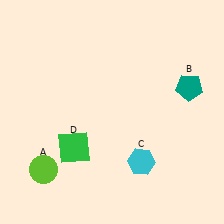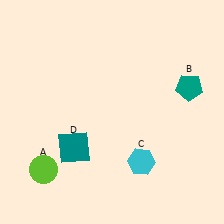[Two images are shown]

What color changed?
The square (D) changed from green in Image 1 to teal in Image 2.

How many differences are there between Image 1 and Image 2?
There is 1 difference between the two images.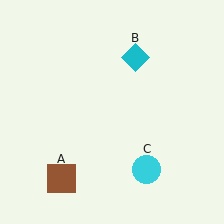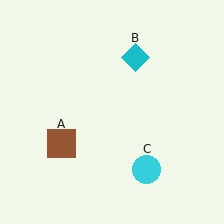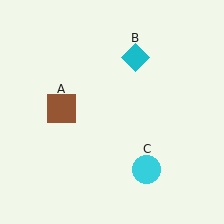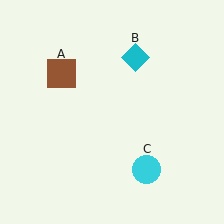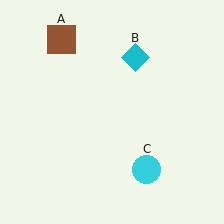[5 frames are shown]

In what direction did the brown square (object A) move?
The brown square (object A) moved up.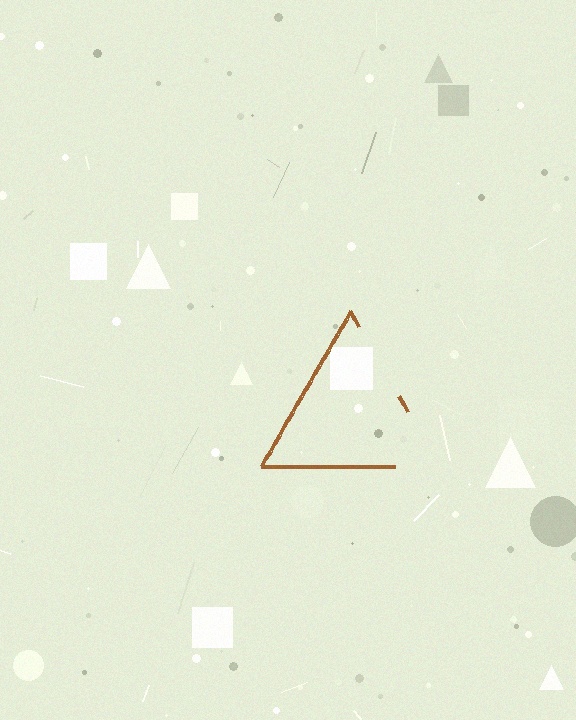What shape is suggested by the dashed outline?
The dashed outline suggests a triangle.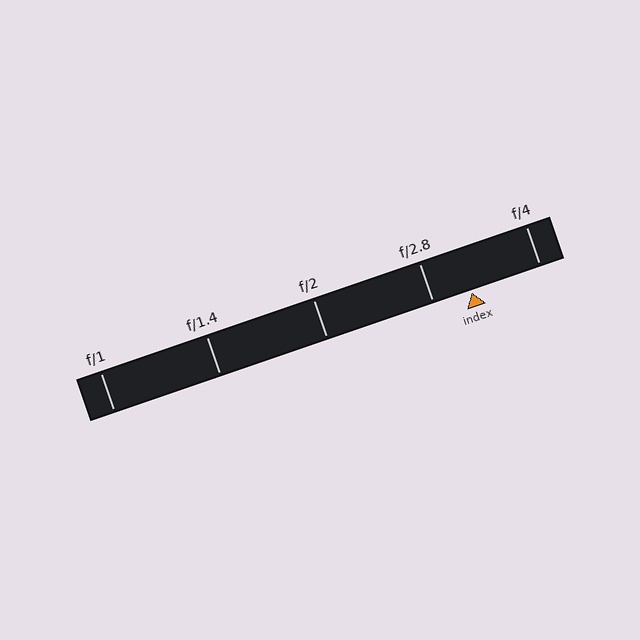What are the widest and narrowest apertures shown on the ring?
The widest aperture shown is f/1 and the narrowest is f/4.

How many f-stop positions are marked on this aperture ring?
There are 5 f-stop positions marked.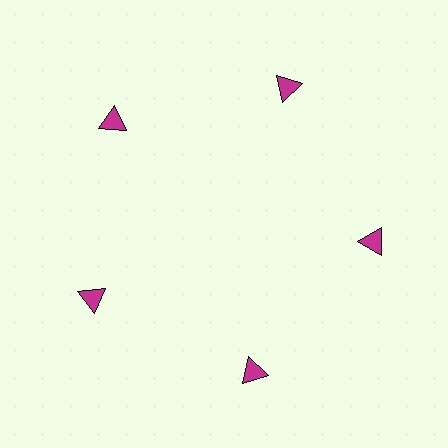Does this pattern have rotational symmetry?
Yes, this pattern has 5-fold rotational symmetry. It looks the same after rotating 72 degrees around the center.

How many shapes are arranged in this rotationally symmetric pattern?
There are 5 shapes, arranged in 5 groups of 1.